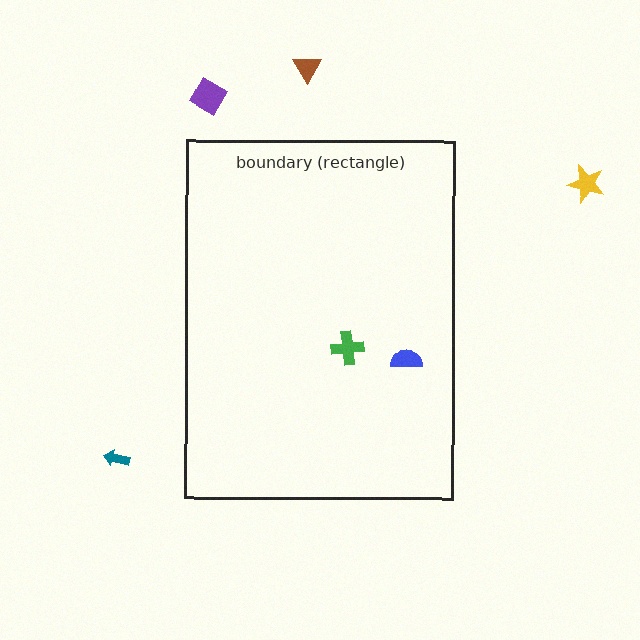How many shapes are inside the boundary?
2 inside, 4 outside.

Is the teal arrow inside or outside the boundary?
Outside.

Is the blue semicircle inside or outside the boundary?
Inside.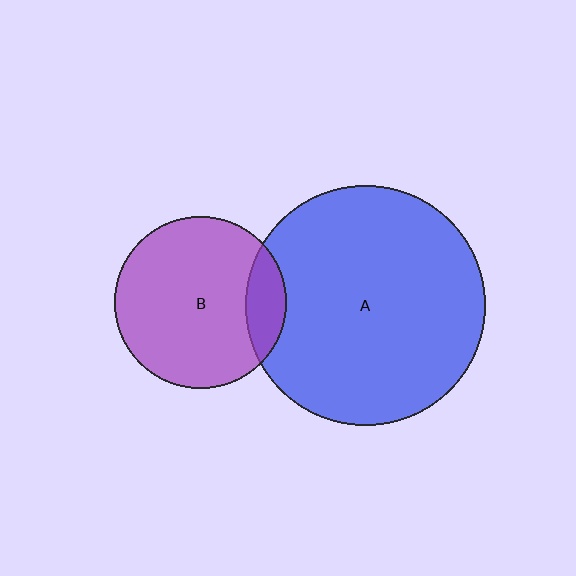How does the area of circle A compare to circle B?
Approximately 1.9 times.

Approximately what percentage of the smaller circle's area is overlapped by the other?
Approximately 15%.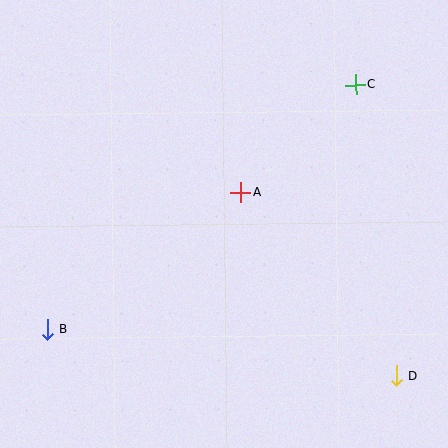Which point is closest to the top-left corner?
Point A is closest to the top-left corner.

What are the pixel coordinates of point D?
Point D is at (396, 376).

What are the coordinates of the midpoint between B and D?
The midpoint between B and D is at (222, 353).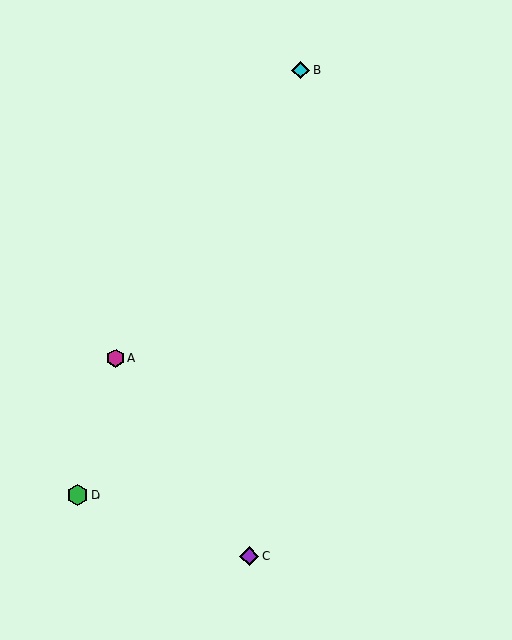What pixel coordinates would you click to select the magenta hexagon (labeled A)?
Click at (116, 358) to select the magenta hexagon A.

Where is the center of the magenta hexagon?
The center of the magenta hexagon is at (116, 358).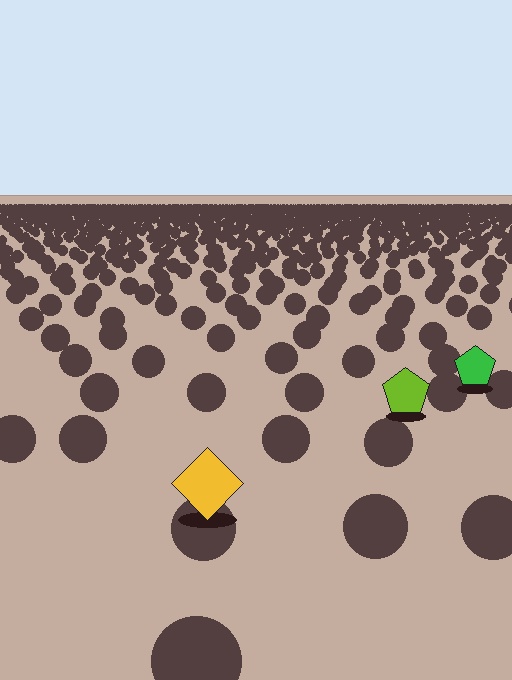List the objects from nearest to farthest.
From nearest to farthest: the yellow diamond, the lime pentagon, the green pentagon.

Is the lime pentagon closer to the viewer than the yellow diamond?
No. The yellow diamond is closer — you can tell from the texture gradient: the ground texture is coarser near it.